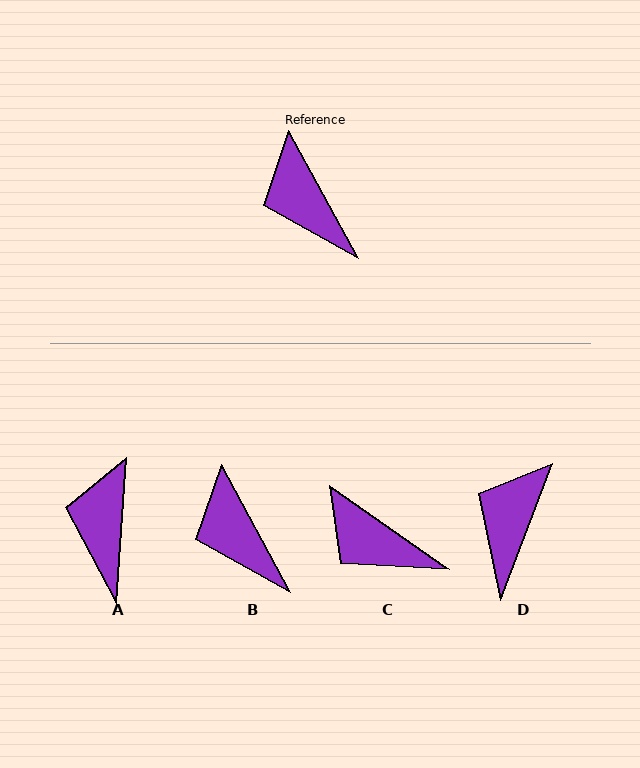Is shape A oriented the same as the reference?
No, it is off by about 32 degrees.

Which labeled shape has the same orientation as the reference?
B.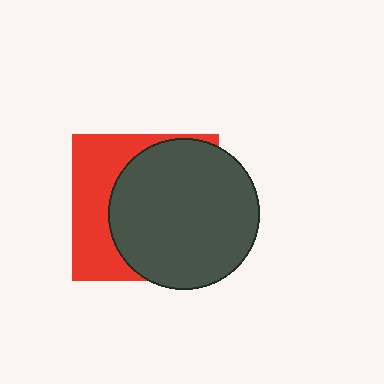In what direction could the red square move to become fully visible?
The red square could move left. That would shift it out from behind the dark gray circle entirely.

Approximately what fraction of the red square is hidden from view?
Roughly 63% of the red square is hidden behind the dark gray circle.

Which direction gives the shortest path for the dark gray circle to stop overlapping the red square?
Moving right gives the shortest separation.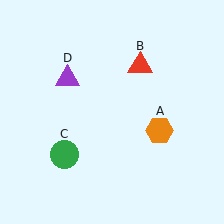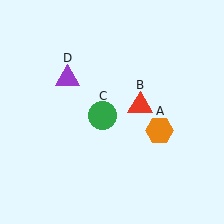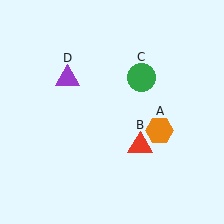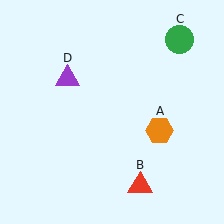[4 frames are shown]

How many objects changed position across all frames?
2 objects changed position: red triangle (object B), green circle (object C).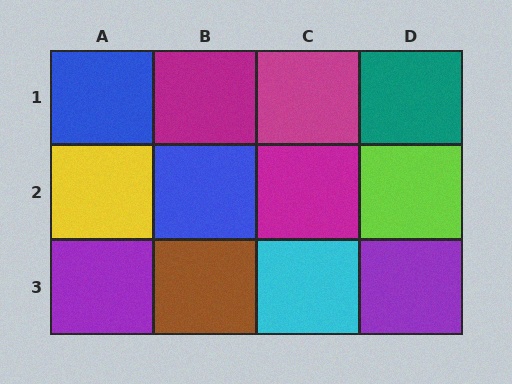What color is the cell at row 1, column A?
Blue.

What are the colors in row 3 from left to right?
Purple, brown, cyan, purple.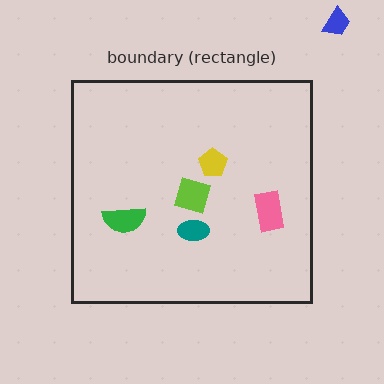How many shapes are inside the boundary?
5 inside, 1 outside.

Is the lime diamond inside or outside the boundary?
Inside.